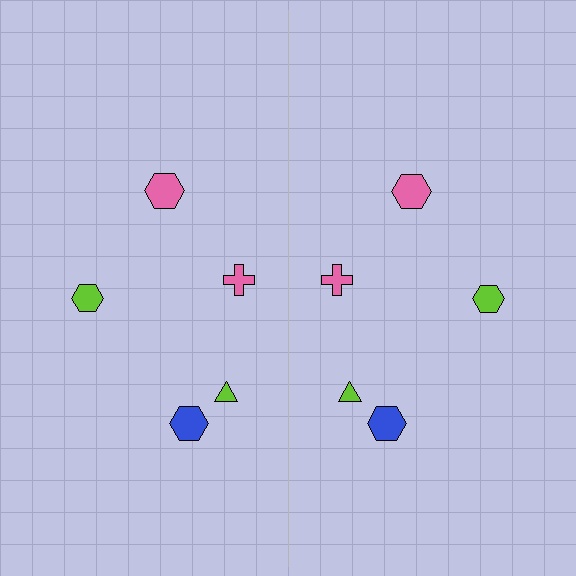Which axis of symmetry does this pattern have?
The pattern has a vertical axis of symmetry running through the center of the image.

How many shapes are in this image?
There are 10 shapes in this image.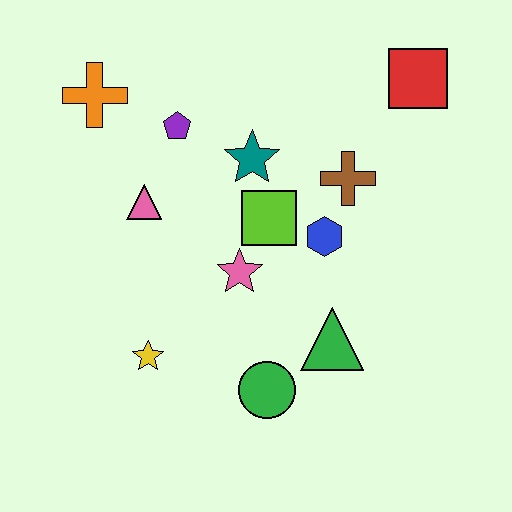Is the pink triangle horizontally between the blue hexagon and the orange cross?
Yes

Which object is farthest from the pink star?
The red square is farthest from the pink star.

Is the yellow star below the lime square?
Yes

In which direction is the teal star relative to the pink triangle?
The teal star is to the right of the pink triangle.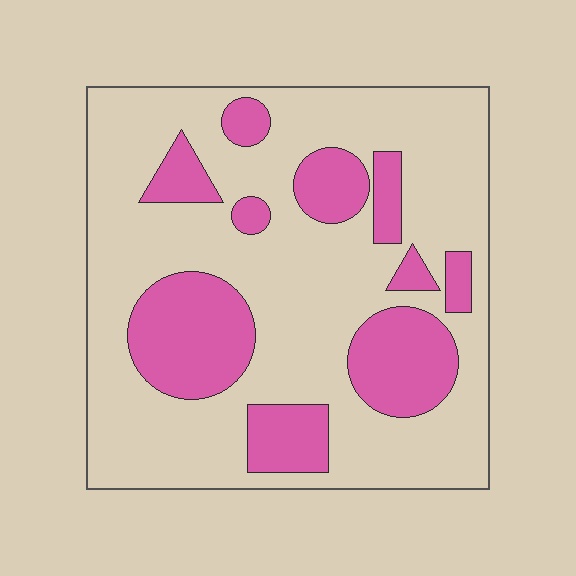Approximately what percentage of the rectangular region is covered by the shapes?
Approximately 30%.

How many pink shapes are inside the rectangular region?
10.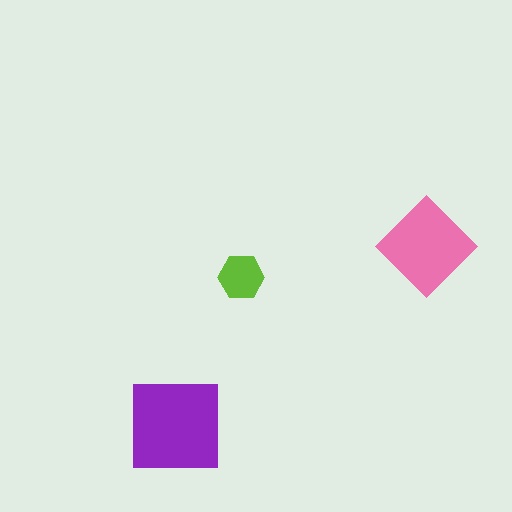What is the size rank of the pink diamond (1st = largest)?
2nd.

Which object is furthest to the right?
The pink diamond is rightmost.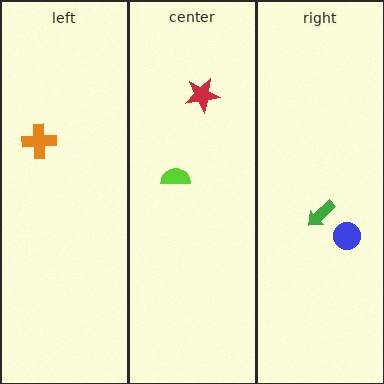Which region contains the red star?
The center region.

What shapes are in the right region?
The green arrow, the blue circle.